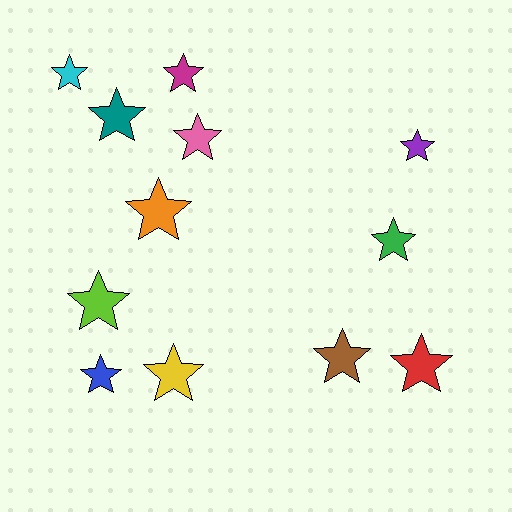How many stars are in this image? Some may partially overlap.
There are 12 stars.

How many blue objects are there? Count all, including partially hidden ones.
There is 1 blue object.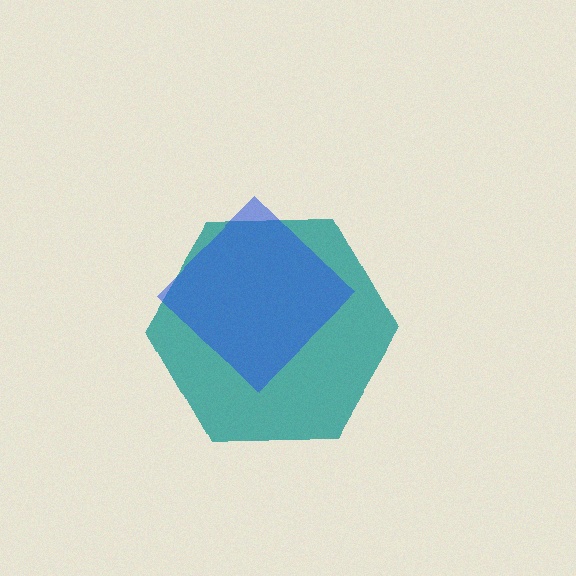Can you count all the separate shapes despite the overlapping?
Yes, there are 2 separate shapes.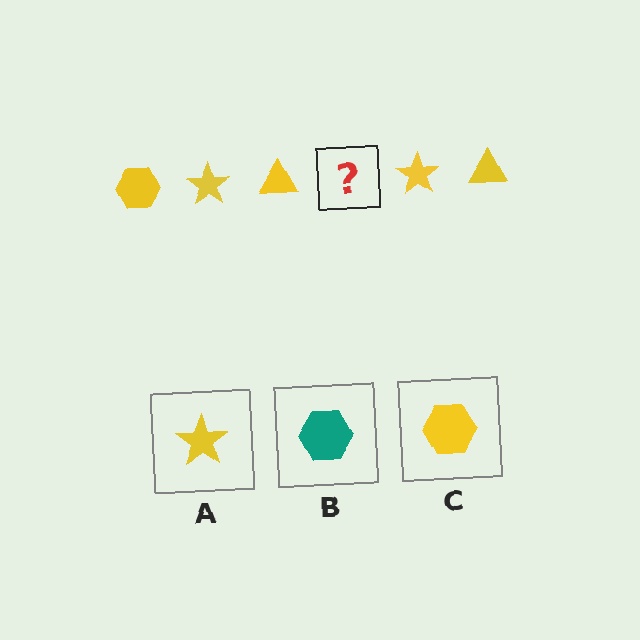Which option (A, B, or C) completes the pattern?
C.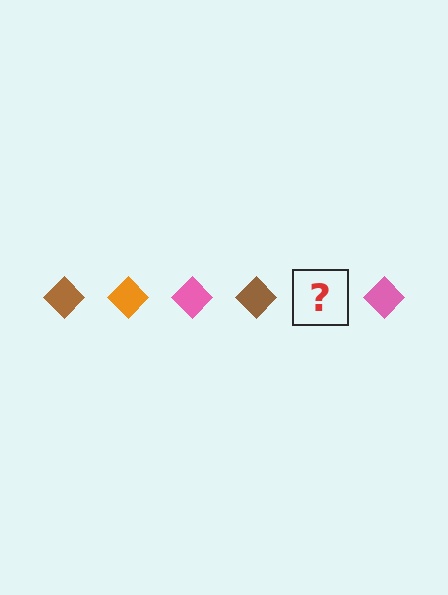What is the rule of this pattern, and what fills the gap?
The rule is that the pattern cycles through brown, orange, pink diamonds. The gap should be filled with an orange diamond.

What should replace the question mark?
The question mark should be replaced with an orange diamond.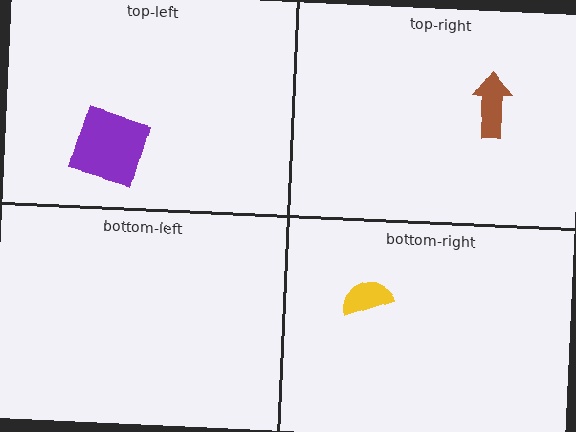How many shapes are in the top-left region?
1.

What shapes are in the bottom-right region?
The yellow semicircle.